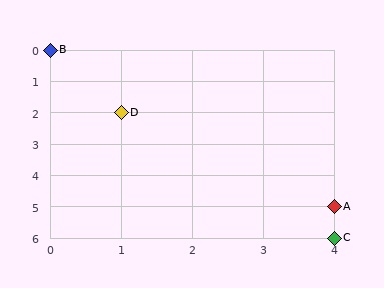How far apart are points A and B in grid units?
Points A and B are 4 columns and 5 rows apart (about 6.4 grid units diagonally).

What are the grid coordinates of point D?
Point D is at grid coordinates (1, 2).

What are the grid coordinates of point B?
Point B is at grid coordinates (0, 0).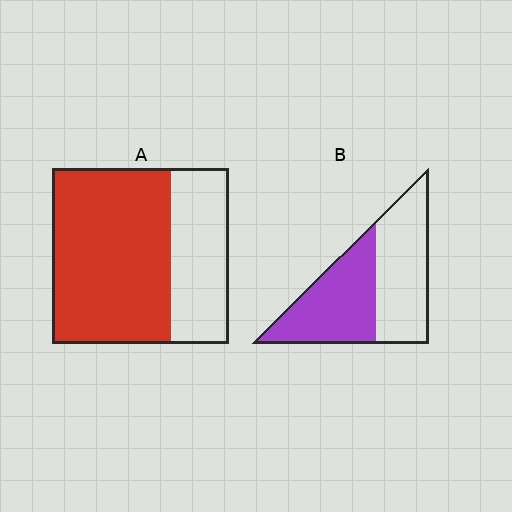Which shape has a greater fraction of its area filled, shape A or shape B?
Shape A.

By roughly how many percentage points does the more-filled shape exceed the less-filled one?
By roughly 20 percentage points (A over B).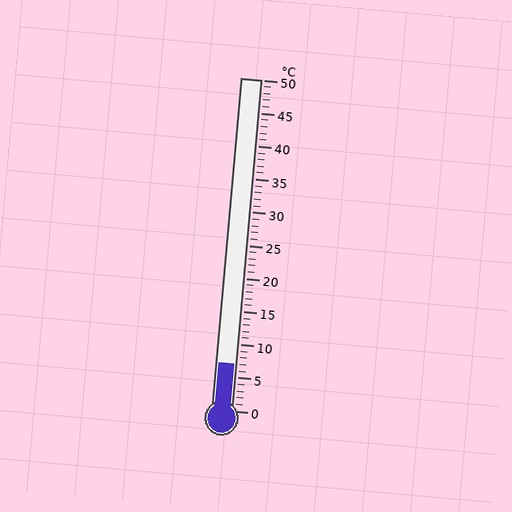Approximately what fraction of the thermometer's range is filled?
The thermometer is filled to approximately 15% of its range.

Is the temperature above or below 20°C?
The temperature is below 20°C.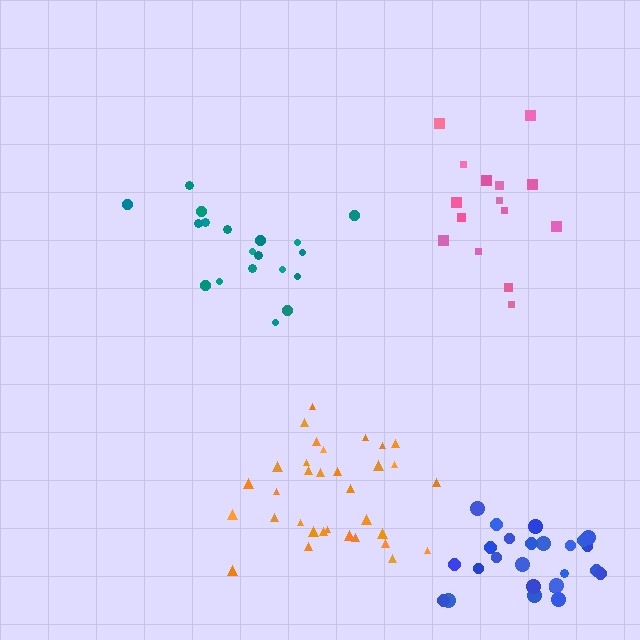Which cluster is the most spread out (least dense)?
Teal.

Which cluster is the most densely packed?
Blue.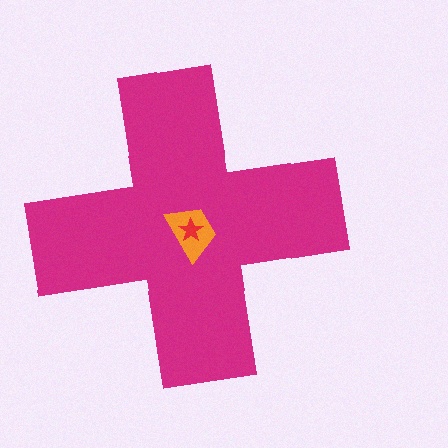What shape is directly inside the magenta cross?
The orange trapezoid.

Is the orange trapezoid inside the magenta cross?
Yes.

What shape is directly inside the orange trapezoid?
The red star.